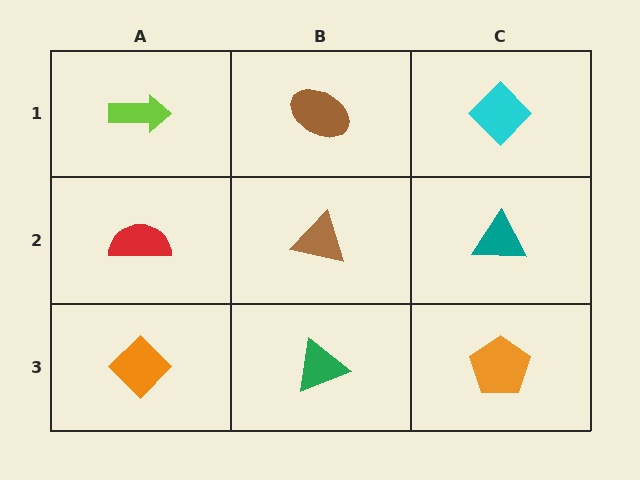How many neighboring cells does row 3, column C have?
2.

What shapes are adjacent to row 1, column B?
A brown triangle (row 2, column B), a lime arrow (row 1, column A), a cyan diamond (row 1, column C).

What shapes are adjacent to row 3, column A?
A red semicircle (row 2, column A), a green triangle (row 3, column B).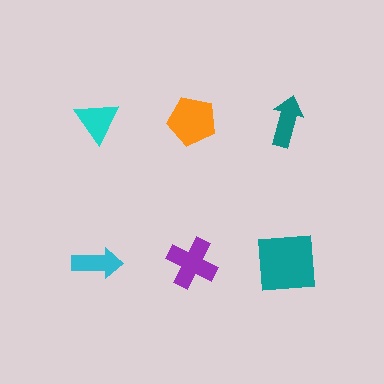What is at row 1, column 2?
An orange pentagon.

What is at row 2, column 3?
A teal square.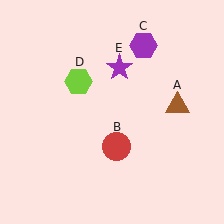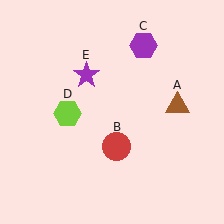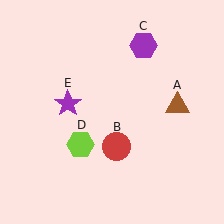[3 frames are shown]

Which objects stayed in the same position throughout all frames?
Brown triangle (object A) and red circle (object B) and purple hexagon (object C) remained stationary.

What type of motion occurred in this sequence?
The lime hexagon (object D), purple star (object E) rotated counterclockwise around the center of the scene.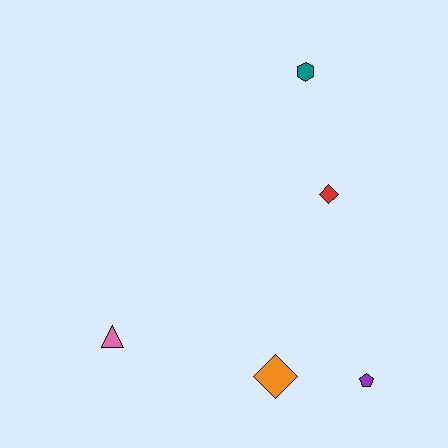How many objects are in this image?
There are 5 objects.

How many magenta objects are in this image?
There are no magenta objects.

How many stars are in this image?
There are no stars.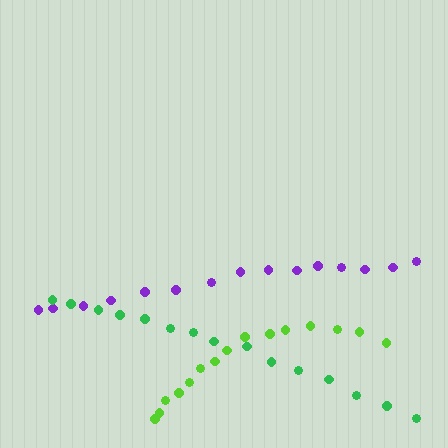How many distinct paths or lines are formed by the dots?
There are 3 distinct paths.